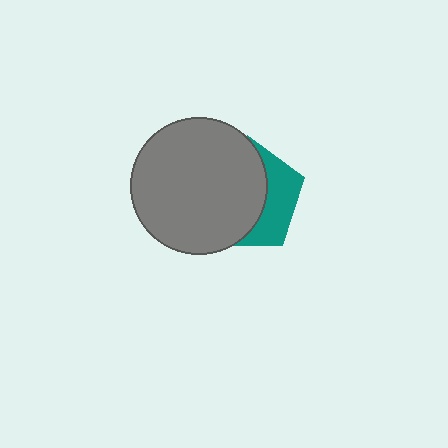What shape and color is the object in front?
The object in front is a gray circle.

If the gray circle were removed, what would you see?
You would see the complete teal pentagon.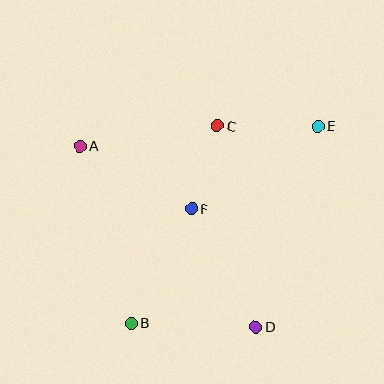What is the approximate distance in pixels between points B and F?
The distance between B and F is approximately 129 pixels.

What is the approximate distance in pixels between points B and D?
The distance between B and D is approximately 125 pixels.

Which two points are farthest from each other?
Points B and E are farthest from each other.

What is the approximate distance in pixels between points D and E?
The distance between D and E is approximately 210 pixels.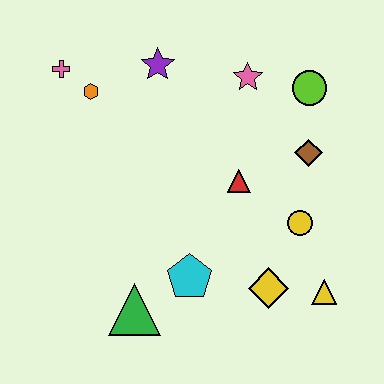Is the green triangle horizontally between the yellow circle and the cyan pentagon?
No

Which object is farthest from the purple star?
The yellow triangle is farthest from the purple star.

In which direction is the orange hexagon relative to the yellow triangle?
The orange hexagon is to the left of the yellow triangle.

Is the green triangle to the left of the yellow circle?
Yes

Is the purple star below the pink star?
No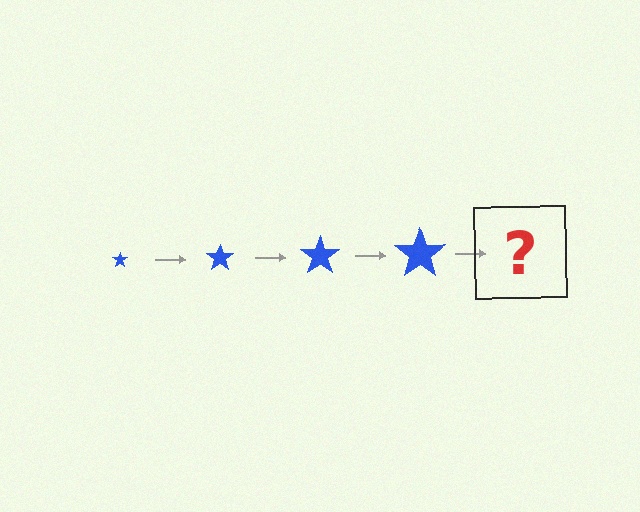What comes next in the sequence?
The next element should be a blue star, larger than the previous one.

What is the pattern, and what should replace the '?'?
The pattern is that the star gets progressively larger each step. The '?' should be a blue star, larger than the previous one.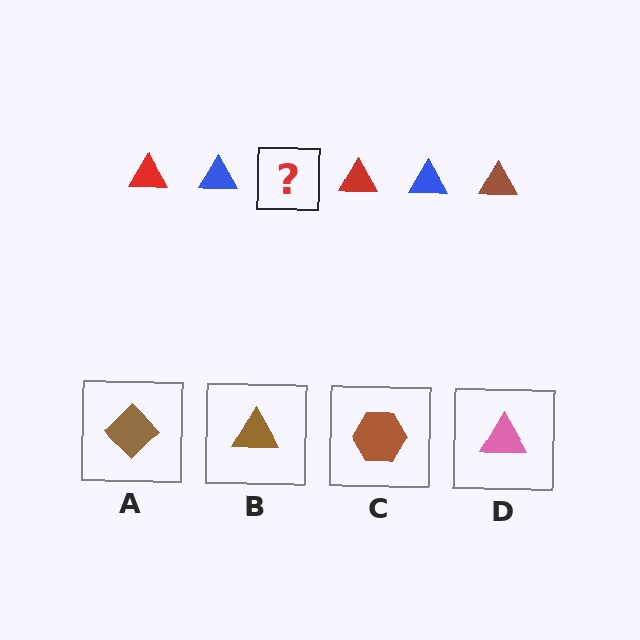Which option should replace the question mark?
Option B.